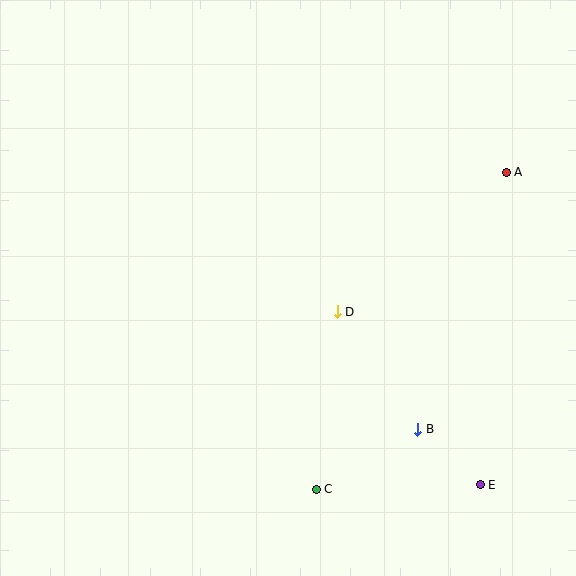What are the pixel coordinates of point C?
Point C is at (316, 489).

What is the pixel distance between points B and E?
The distance between B and E is 83 pixels.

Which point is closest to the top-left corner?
Point D is closest to the top-left corner.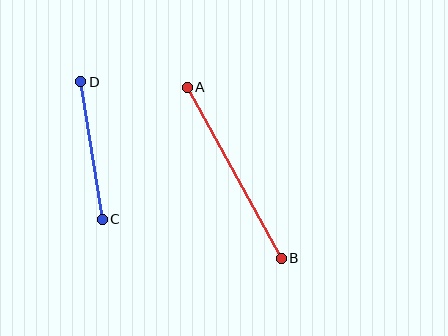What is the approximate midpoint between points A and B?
The midpoint is at approximately (234, 173) pixels.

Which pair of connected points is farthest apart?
Points A and B are farthest apart.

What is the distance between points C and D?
The distance is approximately 139 pixels.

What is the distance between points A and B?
The distance is approximately 195 pixels.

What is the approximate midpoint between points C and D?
The midpoint is at approximately (91, 150) pixels.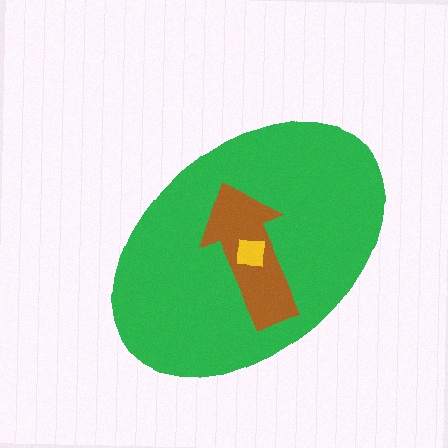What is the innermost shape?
The yellow square.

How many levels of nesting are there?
3.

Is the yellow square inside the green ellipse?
Yes.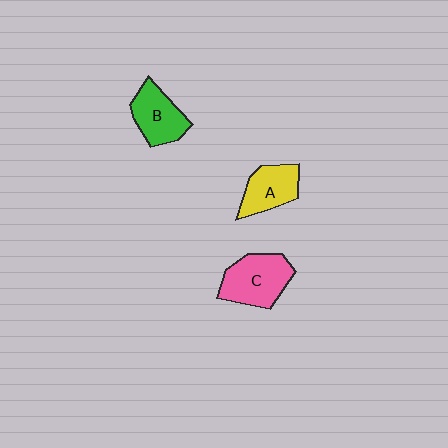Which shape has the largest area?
Shape C (pink).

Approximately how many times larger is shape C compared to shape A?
Approximately 1.3 times.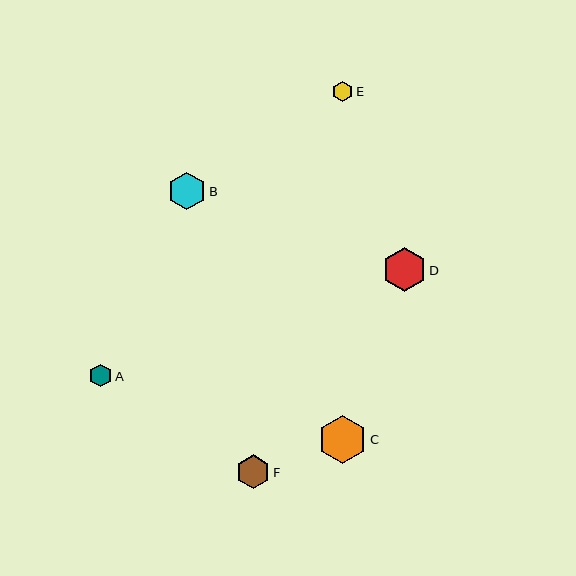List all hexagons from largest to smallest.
From largest to smallest: C, D, B, F, A, E.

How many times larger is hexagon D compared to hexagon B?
Hexagon D is approximately 1.2 times the size of hexagon B.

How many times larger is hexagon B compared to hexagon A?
Hexagon B is approximately 1.7 times the size of hexagon A.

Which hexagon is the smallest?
Hexagon E is the smallest with a size of approximately 21 pixels.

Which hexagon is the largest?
Hexagon C is the largest with a size of approximately 48 pixels.